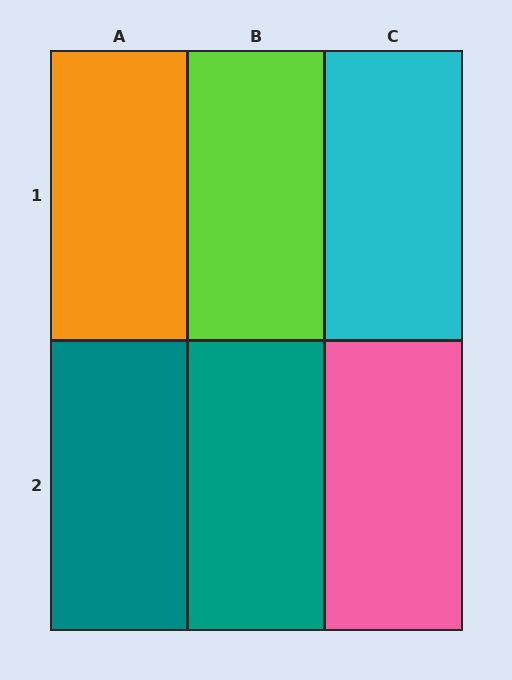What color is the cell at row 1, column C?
Cyan.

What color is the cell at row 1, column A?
Orange.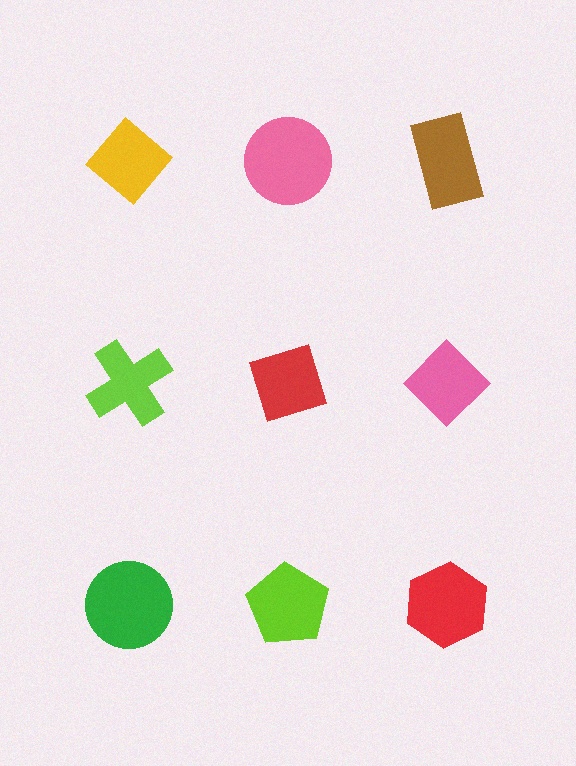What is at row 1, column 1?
A yellow diamond.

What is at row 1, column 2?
A pink circle.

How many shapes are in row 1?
3 shapes.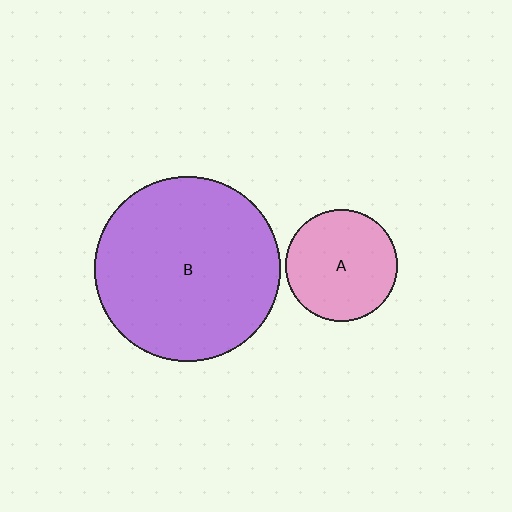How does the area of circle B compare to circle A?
Approximately 2.7 times.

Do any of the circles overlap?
No, none of the circles overlap.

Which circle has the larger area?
Circle B (purple).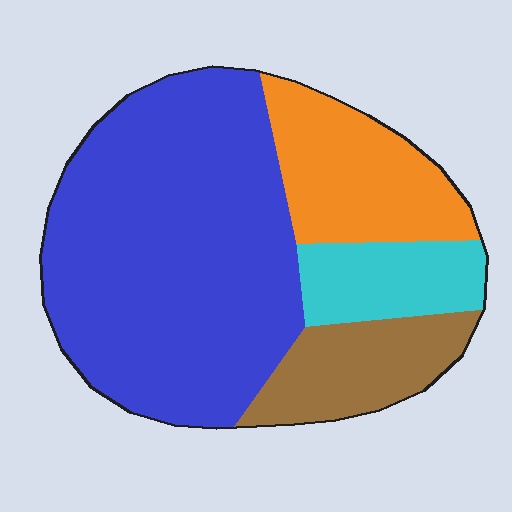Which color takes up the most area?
Blue, at roughly 60%.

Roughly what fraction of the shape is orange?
Orange covers about 20% of the shape.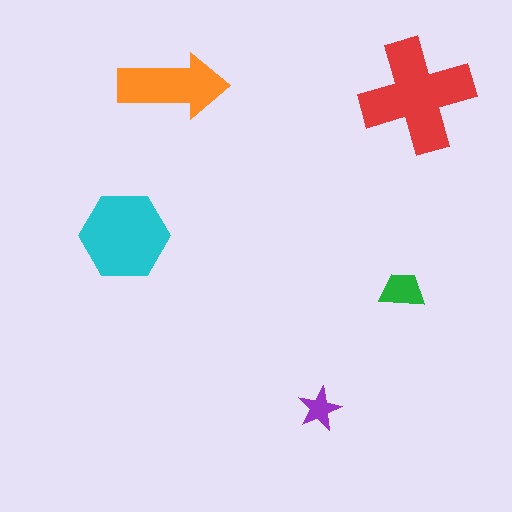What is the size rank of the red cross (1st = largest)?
1st.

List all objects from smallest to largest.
The purple star, the green trapezoid, the orange arrow, the cyan hexagon, the red cross.